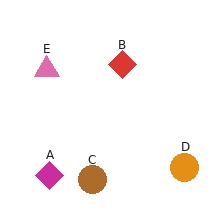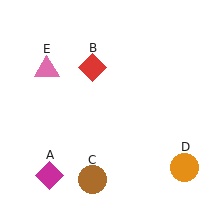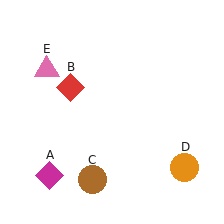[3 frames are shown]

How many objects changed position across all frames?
1 object changed position: red diamond (object B).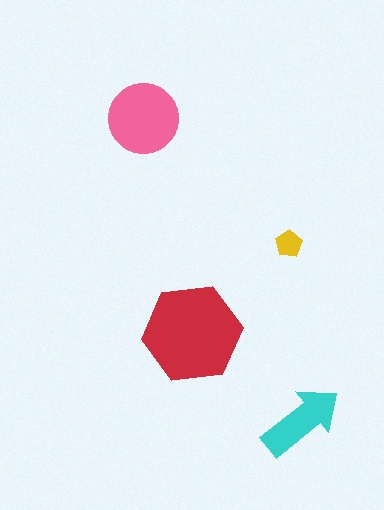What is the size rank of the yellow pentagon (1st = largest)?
4th.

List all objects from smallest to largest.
The yellow pentagon, the cyan arrow, the pink circle, the red hexagon.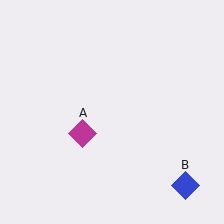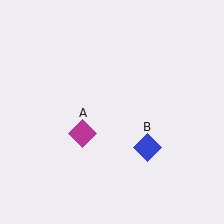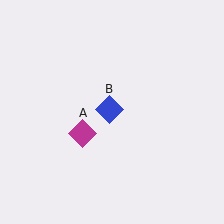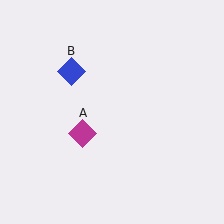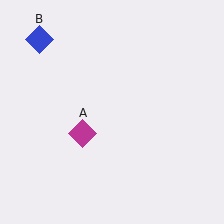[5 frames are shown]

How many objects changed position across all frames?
1 object changed position: blue diamond (object B).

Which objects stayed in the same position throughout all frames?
Magenta diamond (object A) remained stationary.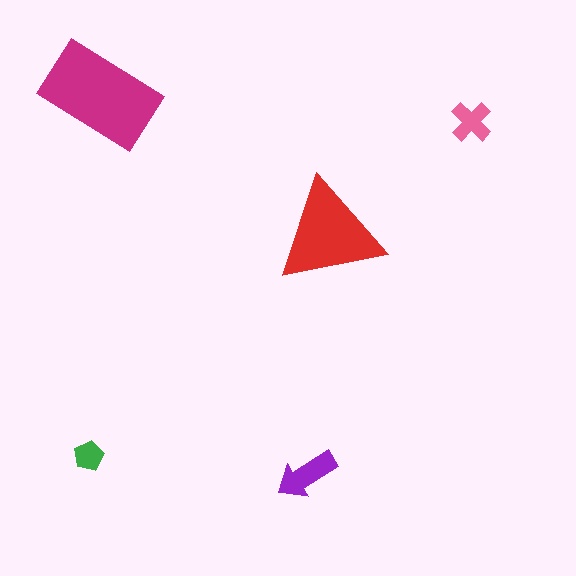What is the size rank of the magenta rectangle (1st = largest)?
1st.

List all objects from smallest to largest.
The green pentagon, the pink cross, the purple arrow, the red triangle, the magenta rectangle.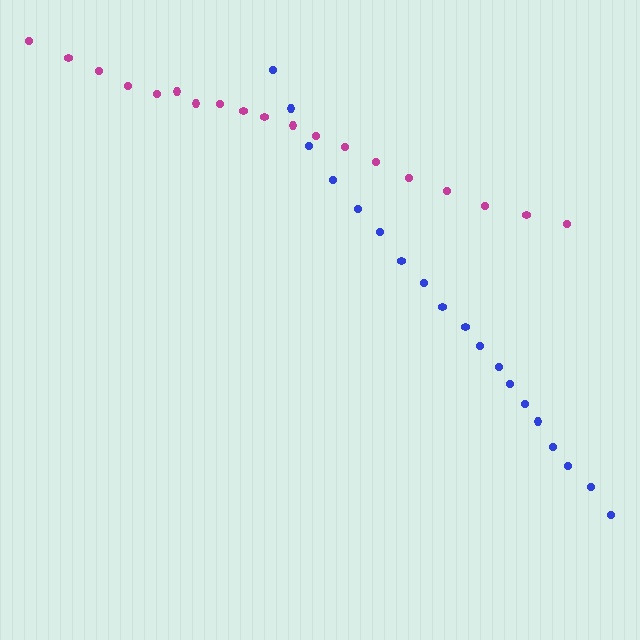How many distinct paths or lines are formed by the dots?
There are 2 distinct paths.